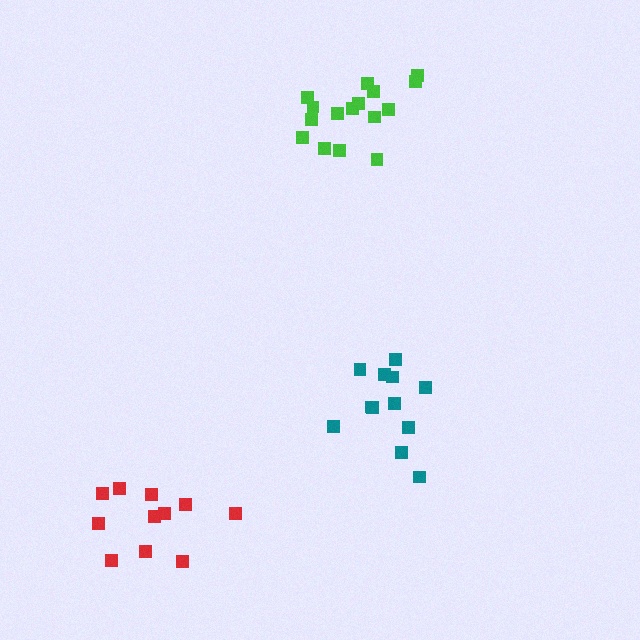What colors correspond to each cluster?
The clusters are colored: green, teal, red.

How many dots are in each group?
Group 1: 16 dots, Group 2: 12 dots, Group 3: 11 dots (39 total).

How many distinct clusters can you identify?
There are 3 distinct clusters.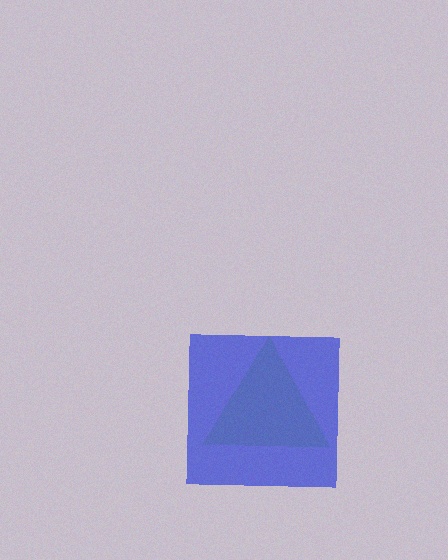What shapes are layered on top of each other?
The layered shapes are: a lime triangle, a blue square.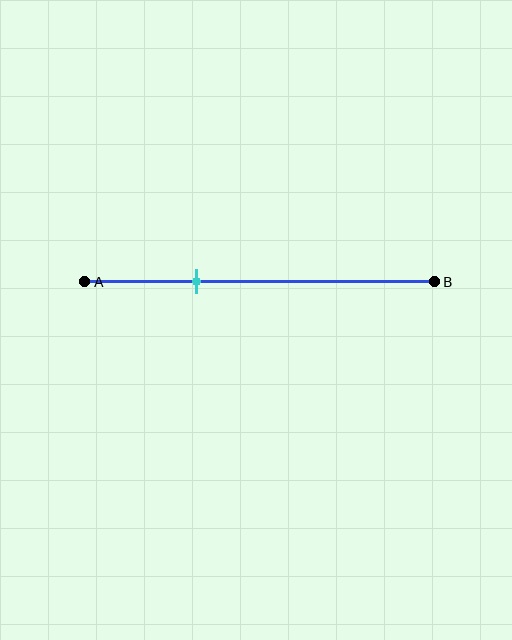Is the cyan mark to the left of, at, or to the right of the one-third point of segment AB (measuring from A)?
The cyan mark is approximately at the one-third point of segment AB.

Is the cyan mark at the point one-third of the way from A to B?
Yes, the mark is approximately at the one-third point.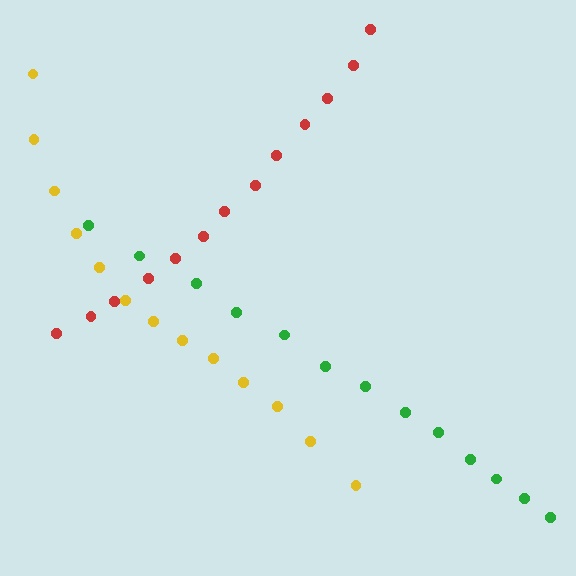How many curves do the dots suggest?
There are 3 distinct paths.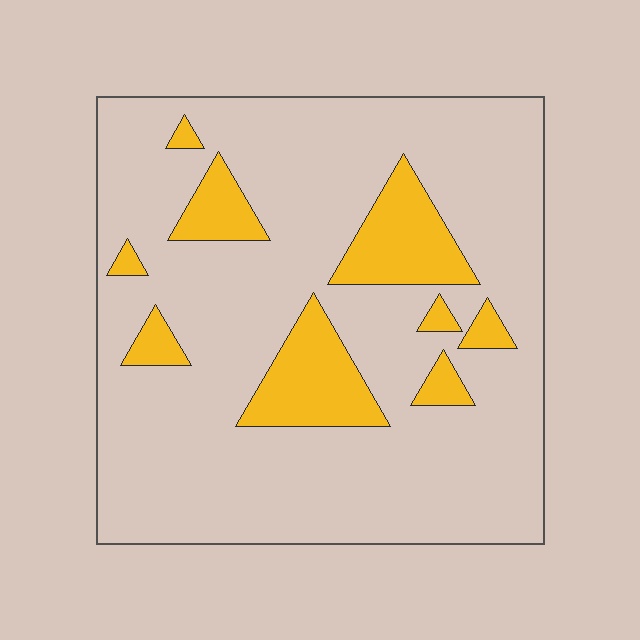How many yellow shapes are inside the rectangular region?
9.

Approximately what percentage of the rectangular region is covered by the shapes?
Approximately 15%.